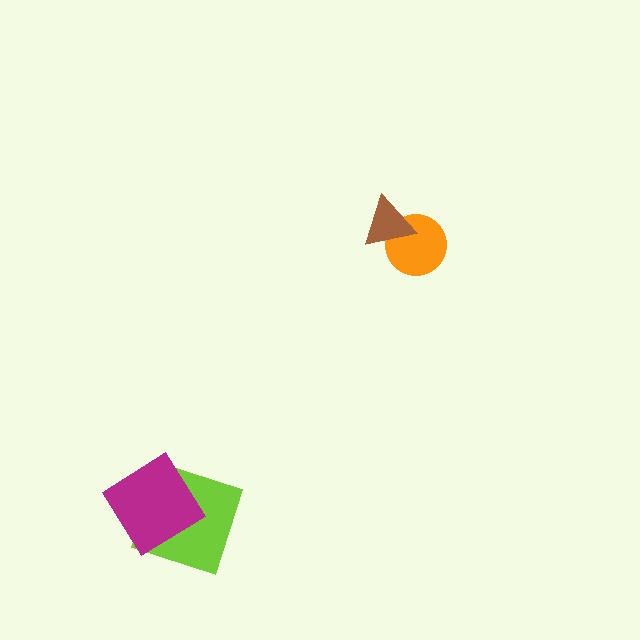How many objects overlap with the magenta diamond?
1 object overlaps with the magenta diamond.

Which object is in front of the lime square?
The magenta diamond is in front of the lime square.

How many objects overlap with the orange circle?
1 object overlaps with the orange circle.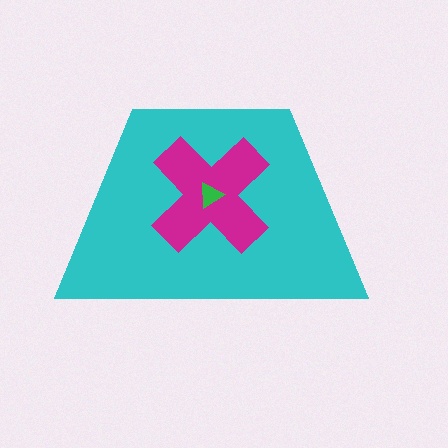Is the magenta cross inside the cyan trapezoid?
Yes.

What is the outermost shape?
The cyan trapezoid.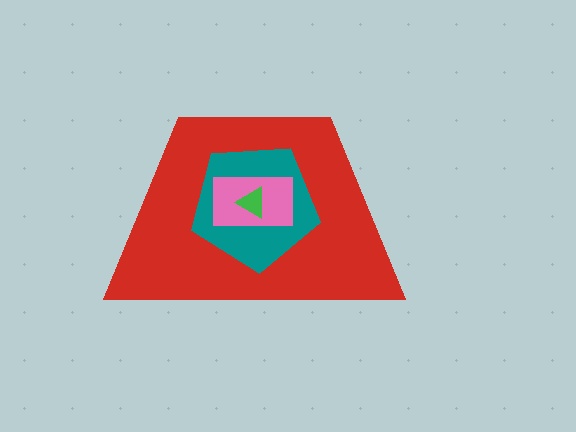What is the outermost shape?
The red trapezoid.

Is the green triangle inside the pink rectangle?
Yes.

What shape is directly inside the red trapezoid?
The teal pentagon.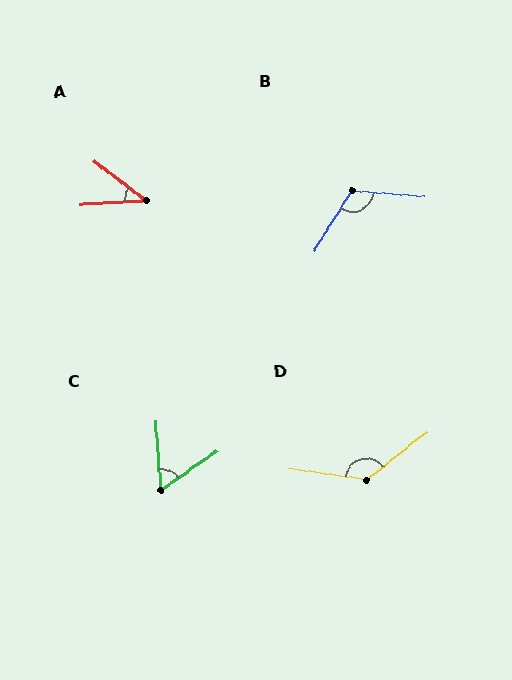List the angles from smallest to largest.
A (40°), C (60°), B (118°), D (133°).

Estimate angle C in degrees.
Approximately 60 degrees.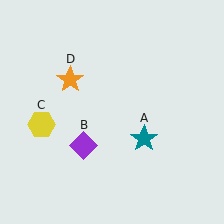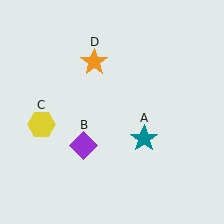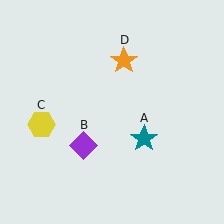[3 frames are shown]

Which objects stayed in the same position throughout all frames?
Teal star (object A) and purple diamond (object B) and yellow hexagon (object C) remained stationary.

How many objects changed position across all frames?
1 object changed position: orange star (object D).